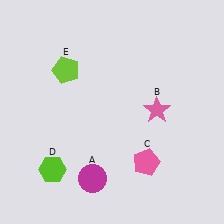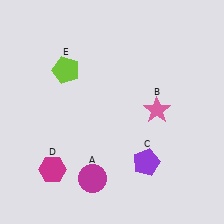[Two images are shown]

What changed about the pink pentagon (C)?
In Image 1, C is pink. In Image 2, it changed to purple.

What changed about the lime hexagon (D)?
In Image 1, D is lime. In Image 2, it changed to magenta.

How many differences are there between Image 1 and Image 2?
There are 2 differences between the two images.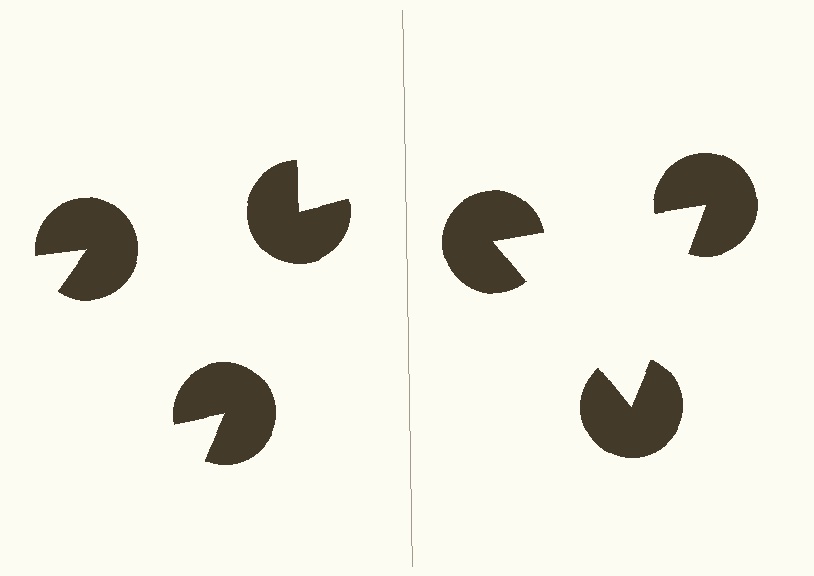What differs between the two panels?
The pac-man discs are positioned identically on both sides; only the wedge orientations differ. On the right they align to a triangle; on the left they are misaligned.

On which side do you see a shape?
An illusory triangle appears on the right side. On the left side the wedge cuts are rotated, so no coherent shape forms.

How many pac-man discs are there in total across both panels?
6 — 3 on each side.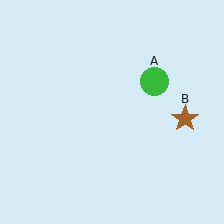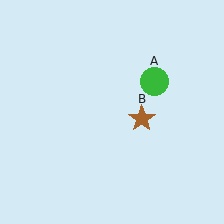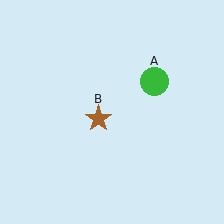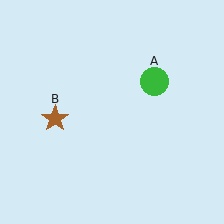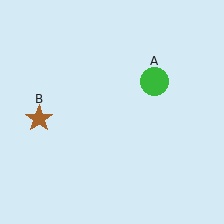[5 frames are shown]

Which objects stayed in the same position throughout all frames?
Green circle (object A) remained stationary.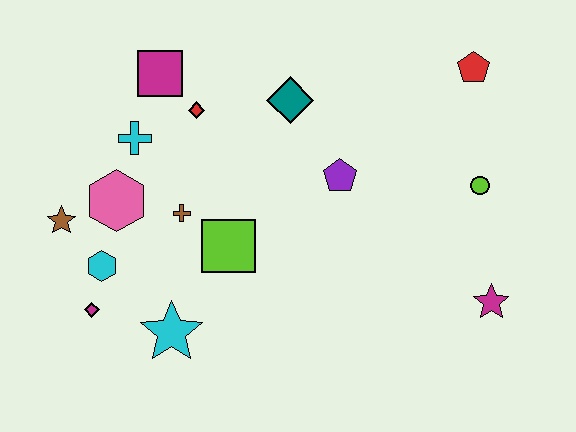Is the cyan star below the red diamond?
Yes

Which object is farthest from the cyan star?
The red pentagon is farthest from the cyan star.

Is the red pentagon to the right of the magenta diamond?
Yes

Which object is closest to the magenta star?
The lime circle is closest to the magenta star.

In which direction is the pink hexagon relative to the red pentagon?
The pink hexagon is to the left of the red pentagon.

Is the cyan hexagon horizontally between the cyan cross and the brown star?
Yes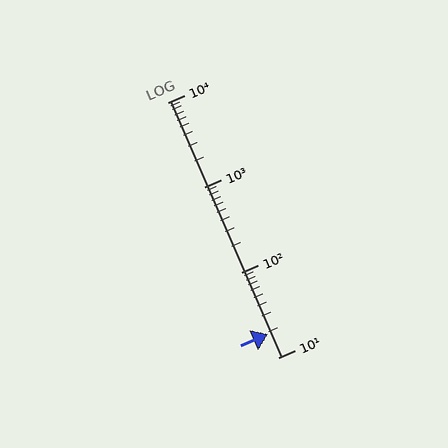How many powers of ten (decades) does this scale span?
The scale spans 3 decades, from 10 to 10000.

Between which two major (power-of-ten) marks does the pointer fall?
The pointer is between 10 and 100.